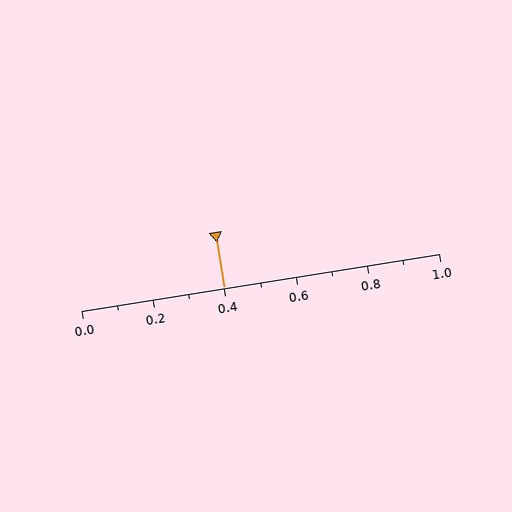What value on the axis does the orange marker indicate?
The marker indicates approximately 0.4.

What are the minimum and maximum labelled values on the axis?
The axis runs from 0.0 to 1.0.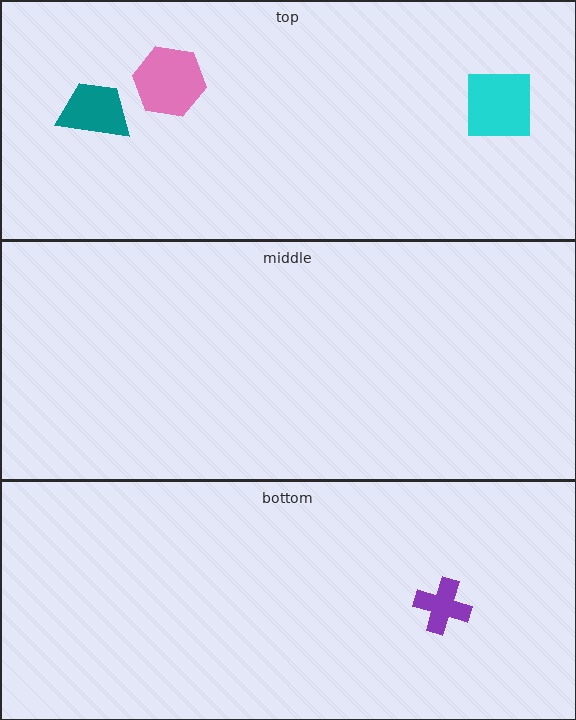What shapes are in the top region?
The teal trapezoid, the cyan square, the pink hexagon.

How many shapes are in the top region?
3.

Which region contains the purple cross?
The bottom region.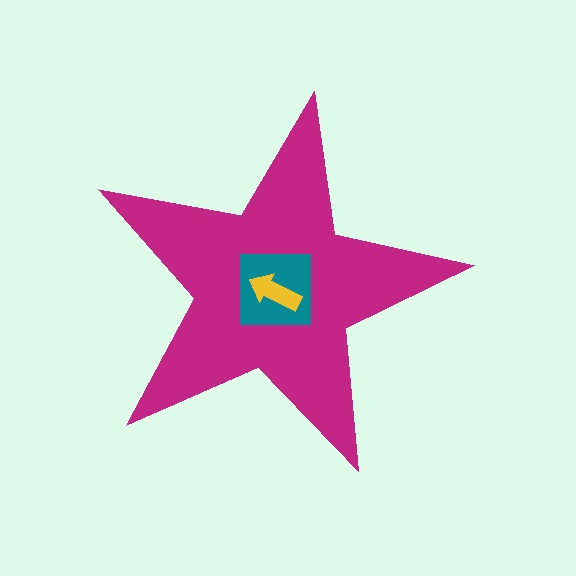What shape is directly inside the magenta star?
The teal square.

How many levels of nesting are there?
3.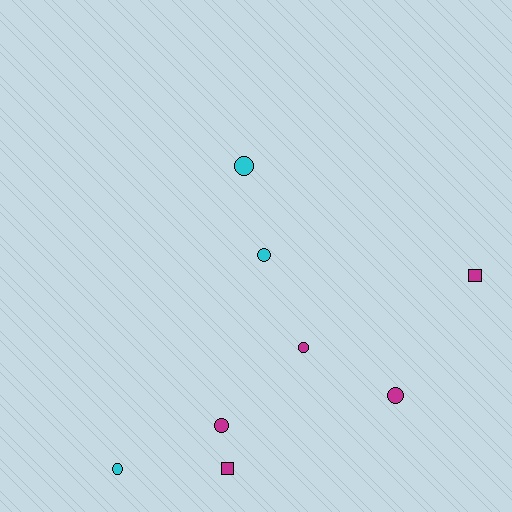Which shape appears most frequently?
Circle, with 6 objects.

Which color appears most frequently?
Magenta, with 5 objects.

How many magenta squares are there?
There are 2 magenta squares.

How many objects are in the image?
There are 8 objects.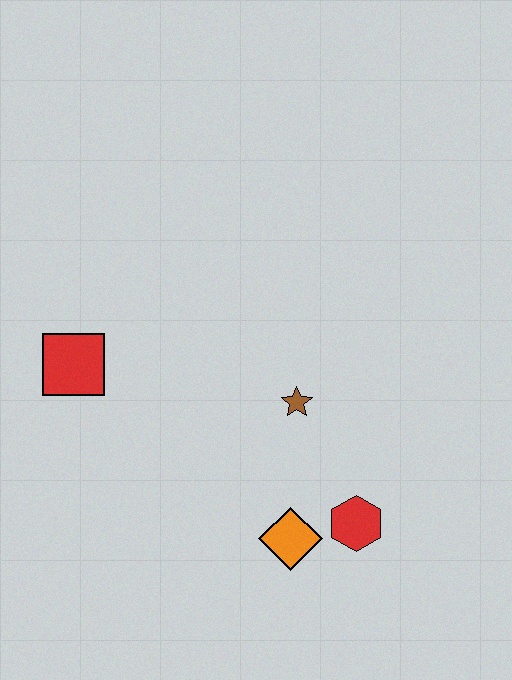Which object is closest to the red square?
The brown star is closest to the red square.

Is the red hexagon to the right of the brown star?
Yes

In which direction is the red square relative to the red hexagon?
The red square is to the left of the red hexagon.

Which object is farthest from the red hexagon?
The red square is farthest from the red hexagon.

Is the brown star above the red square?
No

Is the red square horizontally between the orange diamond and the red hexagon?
No